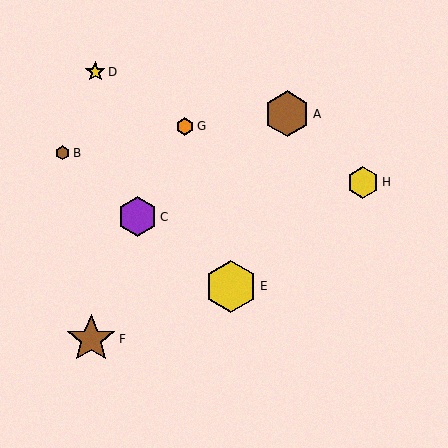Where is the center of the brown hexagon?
The center of the brown hexagon is at (287, 114).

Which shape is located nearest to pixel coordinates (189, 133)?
The orange hexagon (labeled G) at (185, 127) is nearest to that location.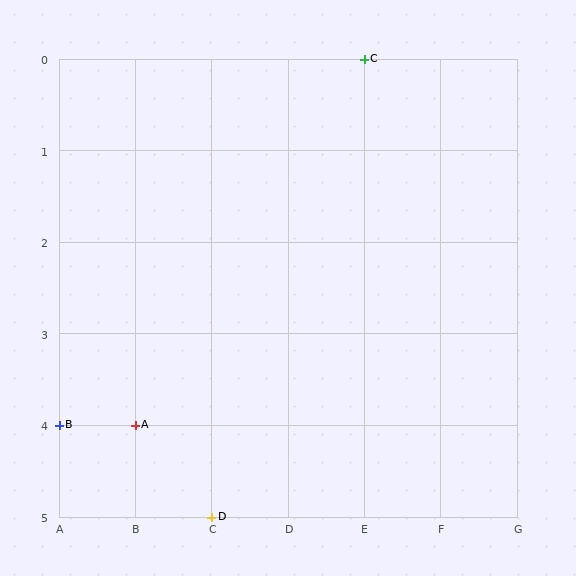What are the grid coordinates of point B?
Point B is at grid coordinates (A, 4).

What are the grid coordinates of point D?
Point D is at grid coordinates (C, 5).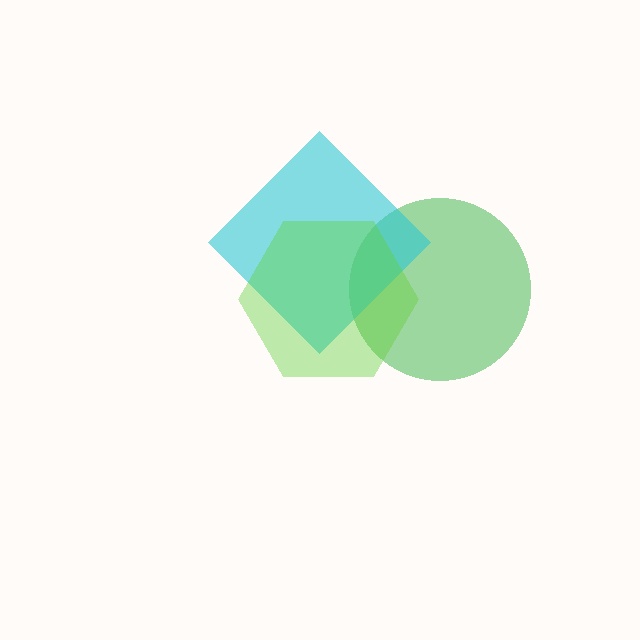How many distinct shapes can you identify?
There are 3 distinct shapes: a green circle, a cyan diamond, a lime hexagon.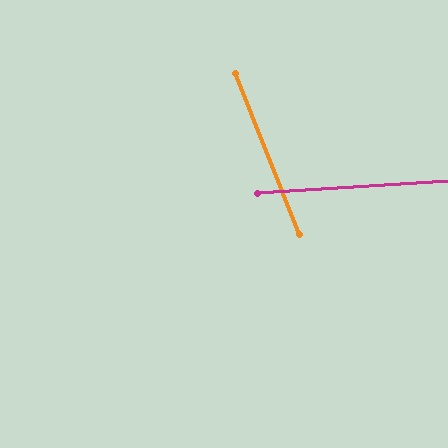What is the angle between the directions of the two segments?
Approximately 72 degrees.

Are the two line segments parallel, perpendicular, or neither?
Neither parallel nor perpendicular — they differ by about 72°.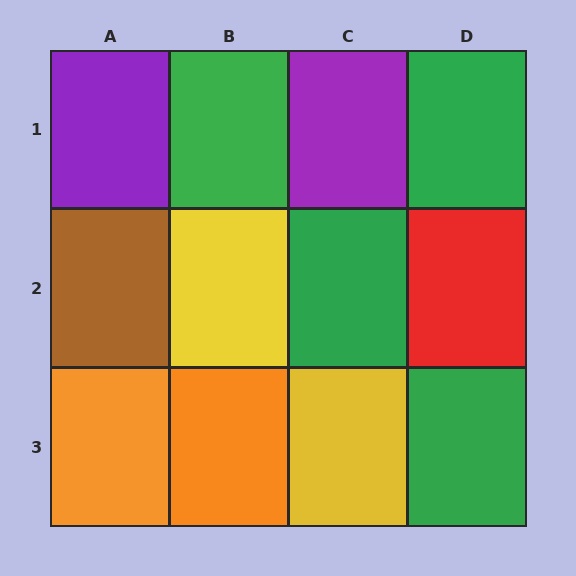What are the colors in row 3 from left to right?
Orange, orange, yellow, green.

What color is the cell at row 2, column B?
Yellow.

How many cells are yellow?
2 cells are yellow.